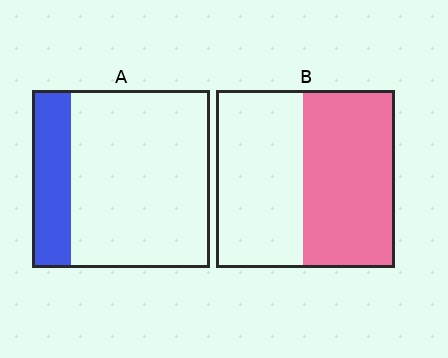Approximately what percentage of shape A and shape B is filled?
A is approximately 20% and B is approximately 50%.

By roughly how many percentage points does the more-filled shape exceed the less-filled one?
By roughly 30 percentage points (B over A).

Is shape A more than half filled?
No.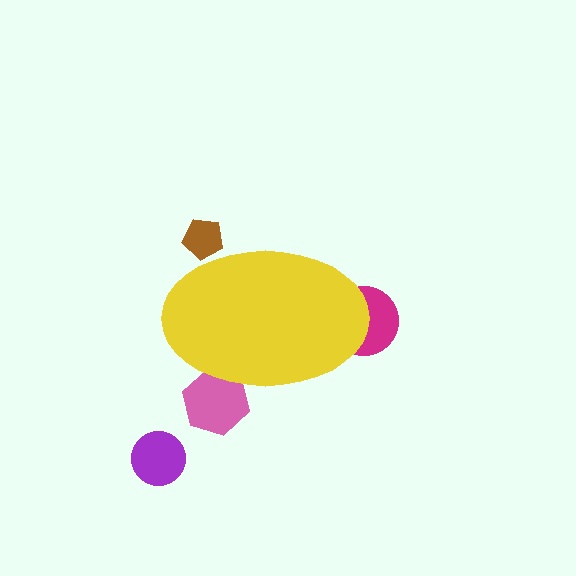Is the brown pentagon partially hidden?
Yes, the brown pentagon is partially hidden behind the yellow ellipse.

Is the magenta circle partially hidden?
Yes, the magenta circle is partially hidden behind the yellow ellipse.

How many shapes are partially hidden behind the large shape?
3 shapes are partially hidden.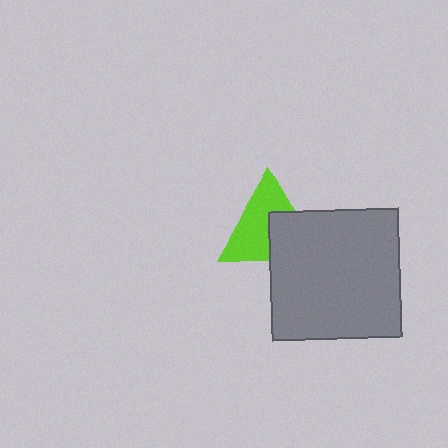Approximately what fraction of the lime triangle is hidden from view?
Roughly 40% of the lime triangle is hidden behind the gray square.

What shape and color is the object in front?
The object in front is a gray square.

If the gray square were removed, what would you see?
You would see the complete lime triangle.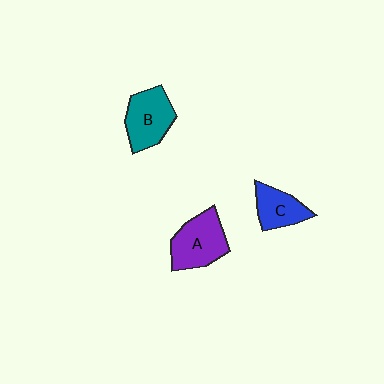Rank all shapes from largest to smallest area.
From largest to smallest: A (purple), B (teal), C (blue).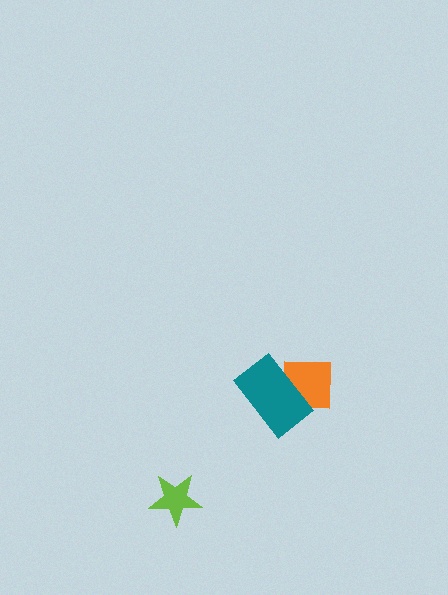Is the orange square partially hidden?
Yes, it is partially covered by another shape.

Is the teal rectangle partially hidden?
No, no other shape covers it.